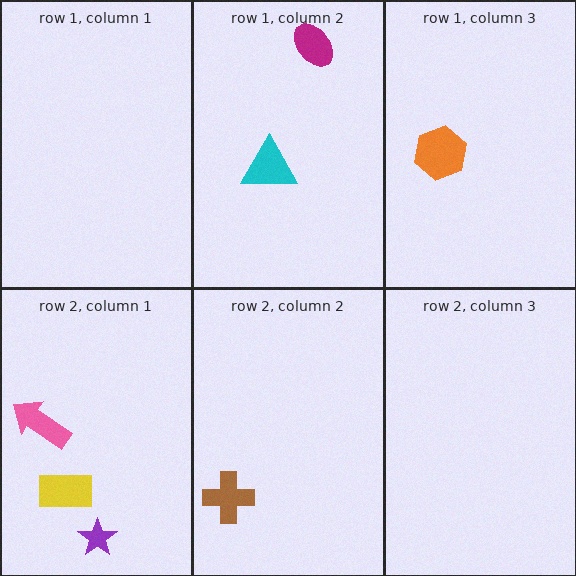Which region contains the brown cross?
The row 2, column 2 region.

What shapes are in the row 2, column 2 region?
The brown cross.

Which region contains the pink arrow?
The row 2, column 1 region.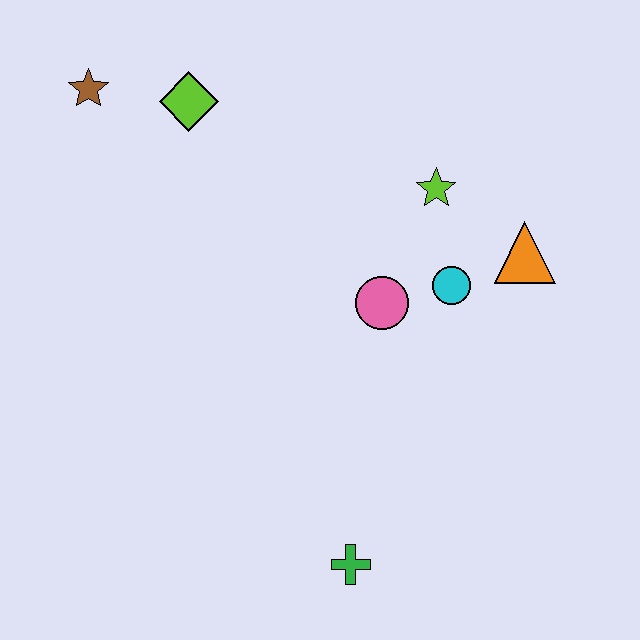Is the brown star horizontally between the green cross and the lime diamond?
No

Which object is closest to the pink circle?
The cyan circle is closest to the pink circle.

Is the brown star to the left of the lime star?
Yes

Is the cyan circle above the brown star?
No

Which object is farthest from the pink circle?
The brown star is farthest from the pink circle.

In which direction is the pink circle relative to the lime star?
The pink circle is below the lime star.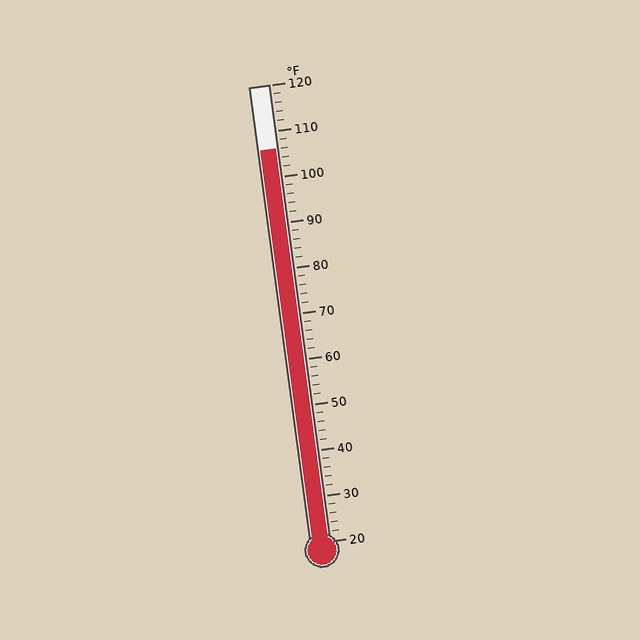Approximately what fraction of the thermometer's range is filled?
The thermometer is filled to approximately 85% of its range.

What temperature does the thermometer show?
The thermometer shows approximately 106°F.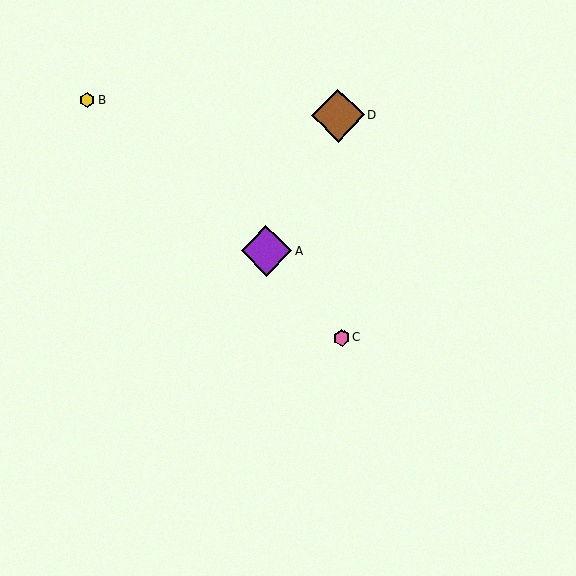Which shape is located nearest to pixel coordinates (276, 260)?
The purple diamond (labeled A) at (266, 251) is nearest to that location.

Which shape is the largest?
The brown diamond (labeled D) is the largest.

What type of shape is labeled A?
Shape A is a purple diamond.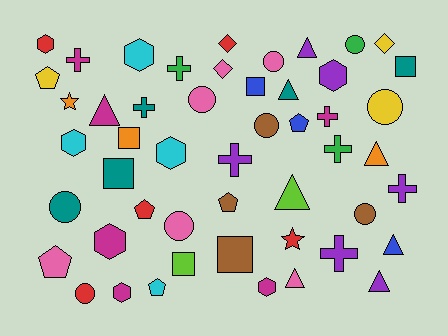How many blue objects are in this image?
There are 3 blue objects.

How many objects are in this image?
There are 50 objects.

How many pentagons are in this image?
There are 6 pentagons.